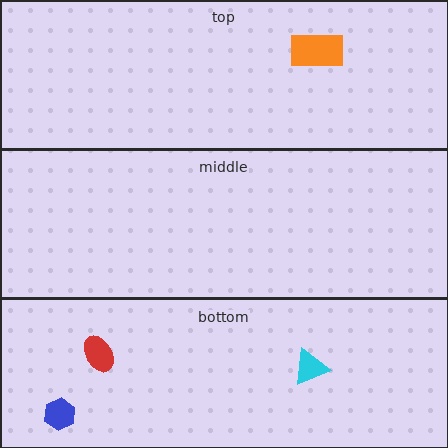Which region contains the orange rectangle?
The top region.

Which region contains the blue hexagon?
The bottom region.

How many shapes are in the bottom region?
3.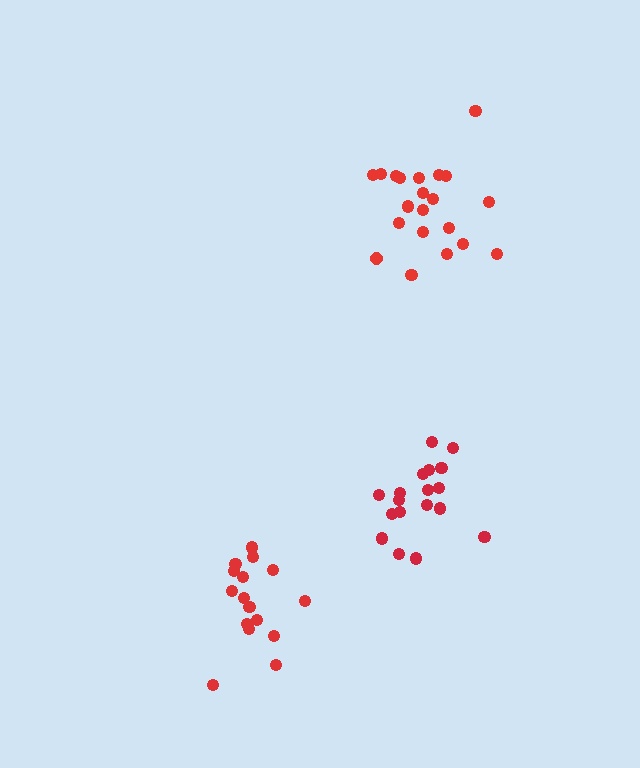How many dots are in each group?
Group 1: 16 dots, Group 2: 21 dots, Group 3: 18 dots (55 total).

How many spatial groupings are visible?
There are 3 spatial groupings.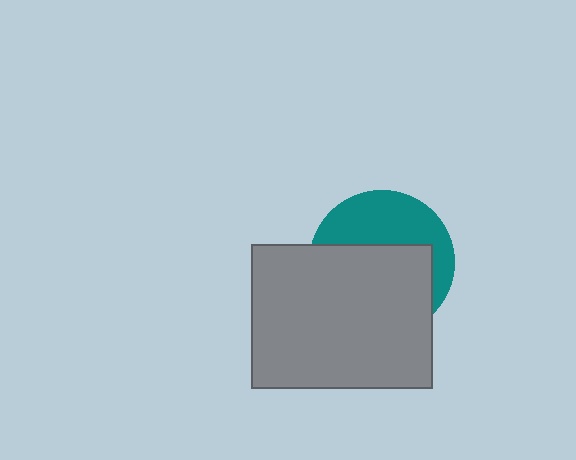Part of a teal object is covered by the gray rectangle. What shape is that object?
It is a circle.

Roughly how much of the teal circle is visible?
A small part of it is visible (roughly 40%).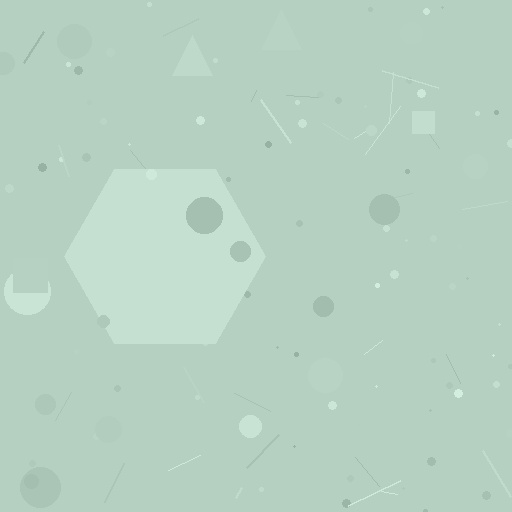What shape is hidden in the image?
A hexagon is hidden in the image.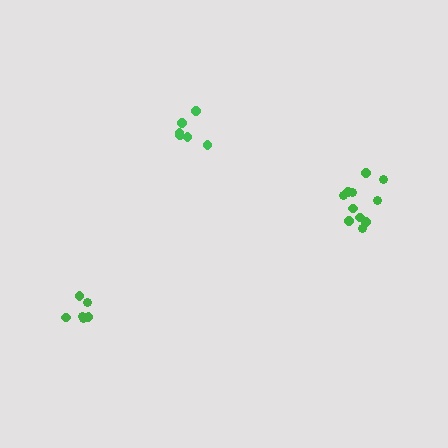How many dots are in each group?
Group 1: 6 dots, Group 2: 6 dots, Group 3: 11 dots (23 total).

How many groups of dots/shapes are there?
There are 3 groups.